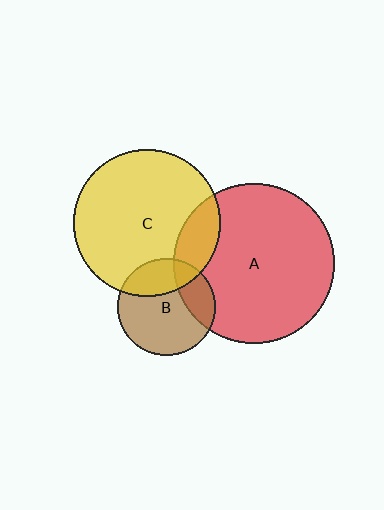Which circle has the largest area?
Circle A (red).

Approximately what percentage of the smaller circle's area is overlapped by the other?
Approximately 25%.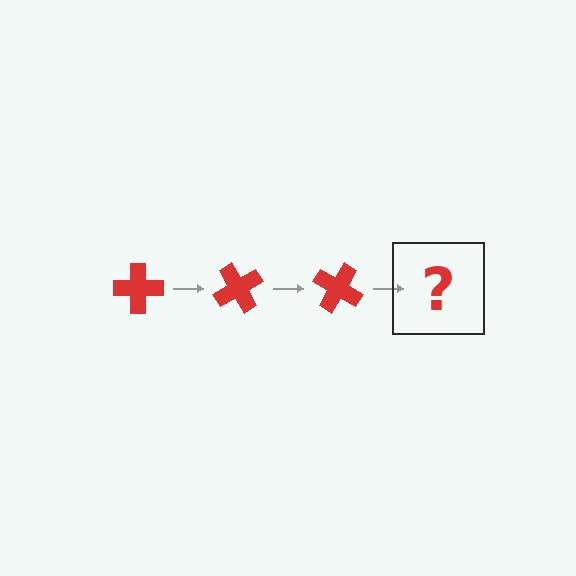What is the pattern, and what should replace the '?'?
The pattern is that the cross rotates 60 degrees each step. The '?' should be a red cross rotated 180 degrees.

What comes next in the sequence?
The next element should be a red cross rotated 180 degrees.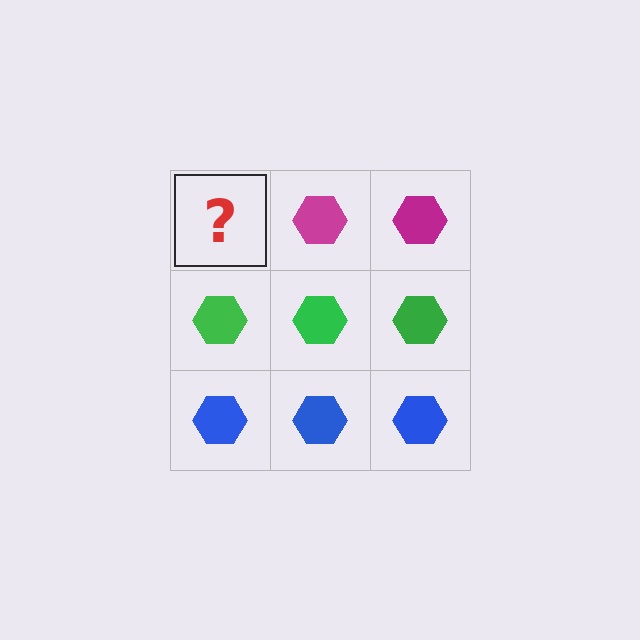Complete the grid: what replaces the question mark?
The question mark should be replaced with a magenta hexagon.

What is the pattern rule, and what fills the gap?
The rule is that each row has a consistent color. The gap should be filled with a magenta hexagon.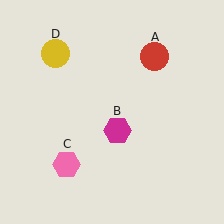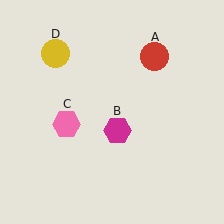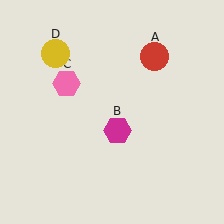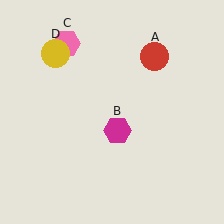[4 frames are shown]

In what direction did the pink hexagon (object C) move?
The pink hexagon (object C) moved up.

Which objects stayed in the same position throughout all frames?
Red circle (object A) and magenta hexagon (object B) and yellow circle (object D) remained stationary.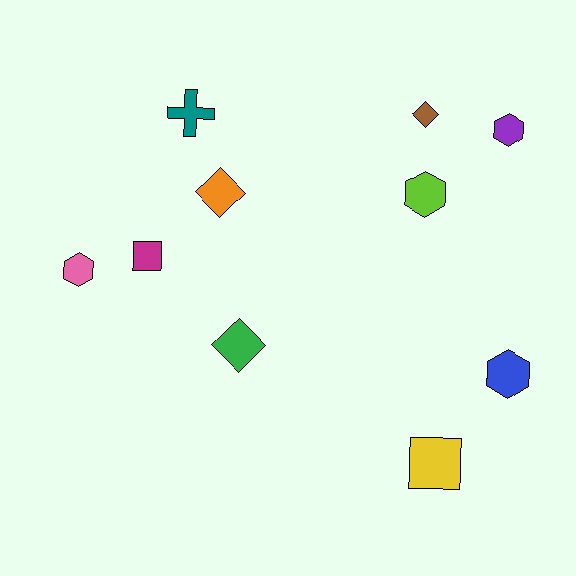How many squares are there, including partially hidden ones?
There are 2 squares.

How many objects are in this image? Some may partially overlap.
There are 10 objects.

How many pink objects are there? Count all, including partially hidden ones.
There is 1 pink object.